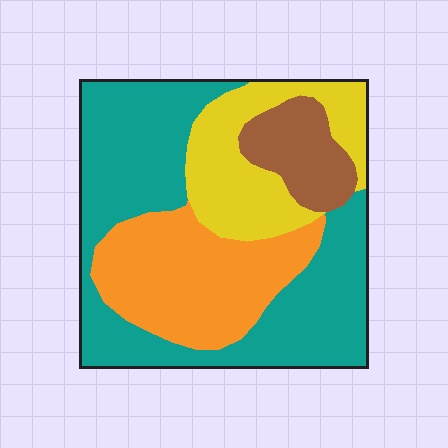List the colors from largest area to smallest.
From largest to smallest: teal, orange, yellow, brown.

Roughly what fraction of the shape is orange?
Orange covers about 25% of the shape.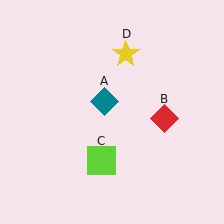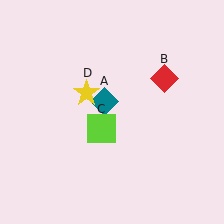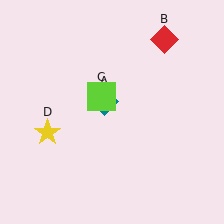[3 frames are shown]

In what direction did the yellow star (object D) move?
The yellow star (object D) moved down and to the left.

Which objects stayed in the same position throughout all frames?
Teal diamond (object A) remained stationary.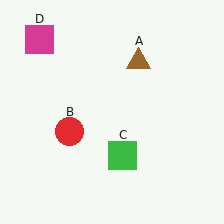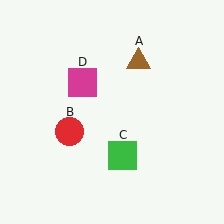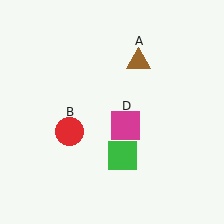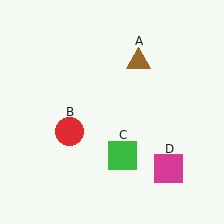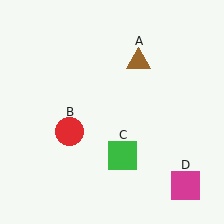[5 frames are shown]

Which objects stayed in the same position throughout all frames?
Brown triangle (object A) and red circle (object B) and green square (object C) remained stationary.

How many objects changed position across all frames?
1 object changed position: magenta square (object D).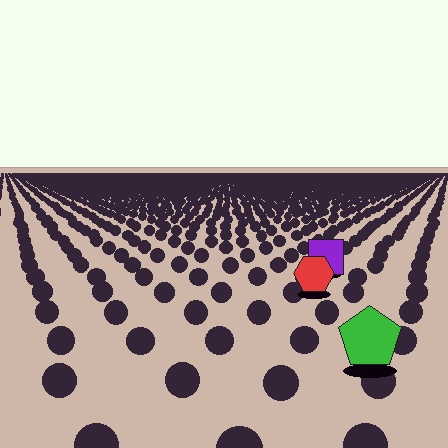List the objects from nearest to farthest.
From nearest to farthest: the green pentagon, the red hexagon, the purple square.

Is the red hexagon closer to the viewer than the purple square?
Yes. The red hexagon is closer — you can tell from the texture gradient: the ground texture is coarser near it.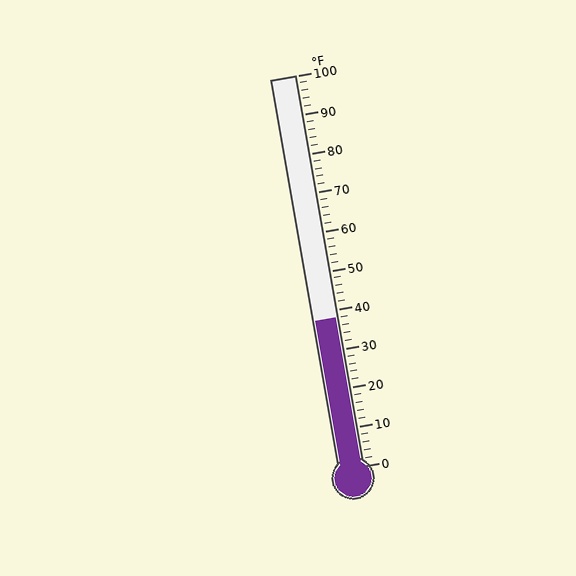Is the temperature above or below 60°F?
The temperature is below 60°F.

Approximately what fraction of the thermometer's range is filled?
The thermometer is filled to approximately 40% of its range.